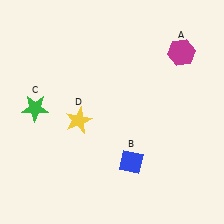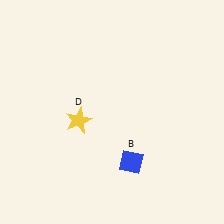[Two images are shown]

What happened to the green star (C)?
The green star (C) was removed in Image 2. It was in the top-left area of Image 1.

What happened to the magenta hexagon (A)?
The magenta hexagon (A) was removed in Image 2. It was in the top-right area of Image 1.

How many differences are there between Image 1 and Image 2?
There are 2 differences between the two images.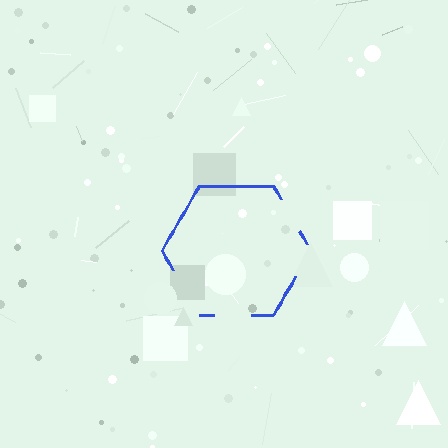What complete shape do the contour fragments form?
The contour fragments form a hexagon.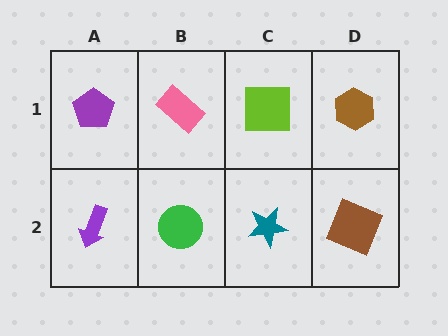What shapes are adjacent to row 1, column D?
A brown square (row 2, column D), a lime square (row 1, column C).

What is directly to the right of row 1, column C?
A brown hexagon.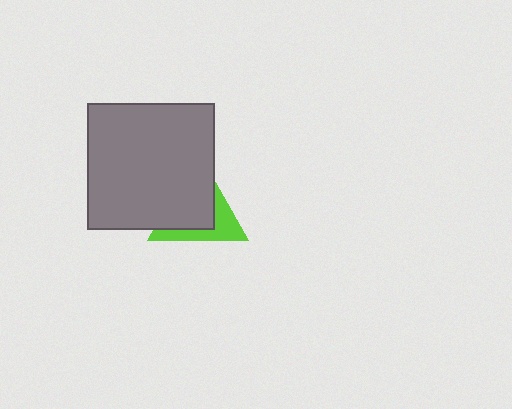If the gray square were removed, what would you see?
You would see the complete lime triangle.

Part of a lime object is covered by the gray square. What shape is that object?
It is a triangle.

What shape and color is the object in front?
The object in front is a gray square.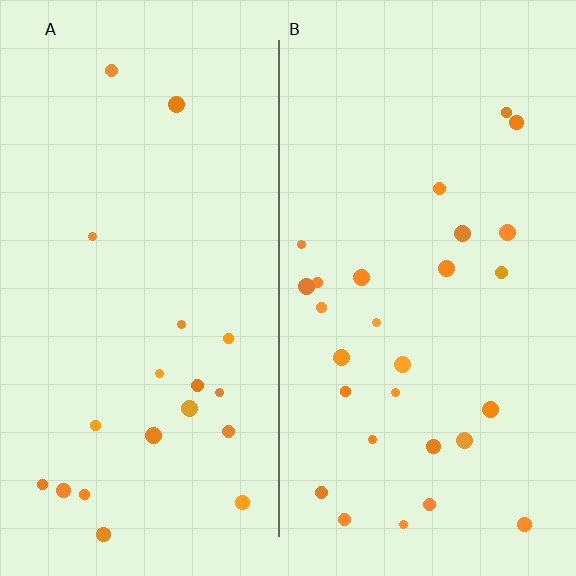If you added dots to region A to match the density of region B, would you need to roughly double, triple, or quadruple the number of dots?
Approximately double.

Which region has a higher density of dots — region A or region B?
B (the right).